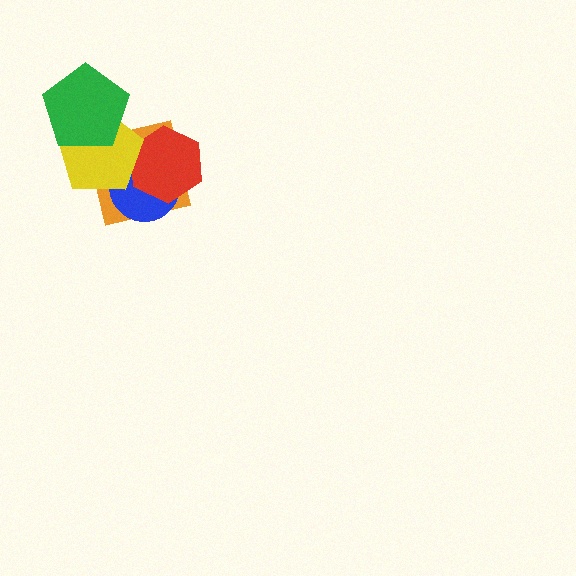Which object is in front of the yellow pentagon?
The green pentagon is in front of the yellow pentagon.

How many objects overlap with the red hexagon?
3 objects overlap with the red hexagon.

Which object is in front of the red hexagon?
The yellow pentagon is in front of the red hexagon.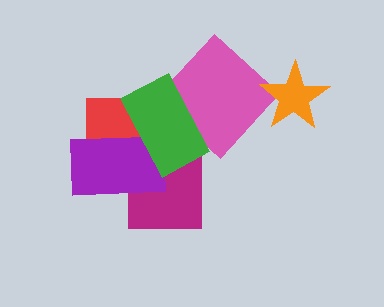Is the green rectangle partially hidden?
No, no other shape covers it.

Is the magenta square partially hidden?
Yes, it is partially covered by another shape.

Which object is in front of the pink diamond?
The green rectangle is in front of the pink diamond.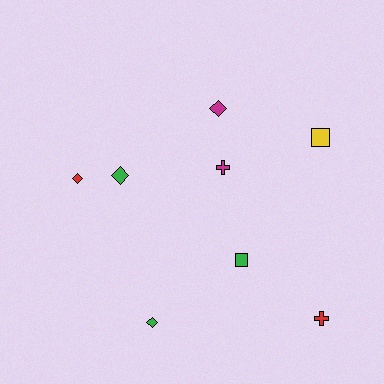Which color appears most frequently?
Green, with 3 objects.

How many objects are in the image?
There are 8 objects.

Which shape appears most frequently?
Diamond, with 4 objects.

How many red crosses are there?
There is 1 red cross.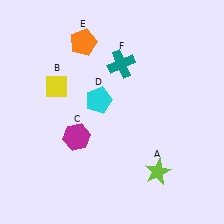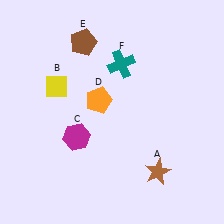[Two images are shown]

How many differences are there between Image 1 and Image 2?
There are 3 differences between the two images.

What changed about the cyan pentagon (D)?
In Image 1, D is cyan. In Image 2, it changed to orange.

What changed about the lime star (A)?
In Image 1, A is lime. In Image 2, it changed to brown.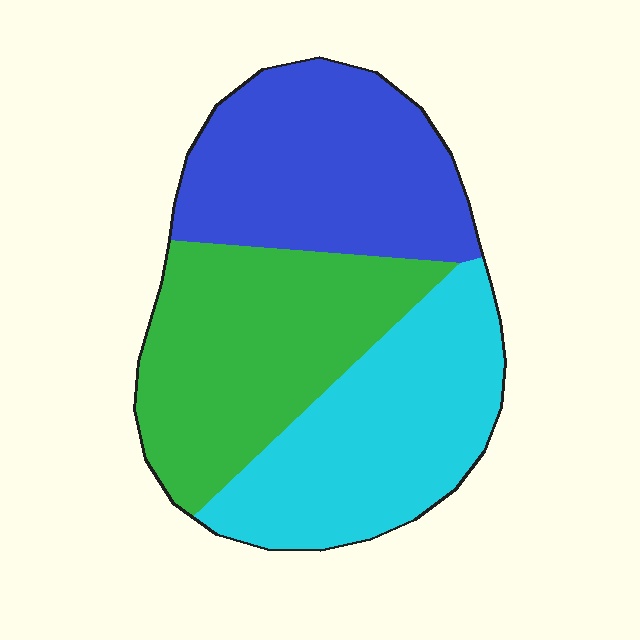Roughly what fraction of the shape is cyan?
Cyan takes up about one third (1/3) of the shape.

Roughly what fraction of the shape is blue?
Blue takes up between a quarter and a half of the shape.